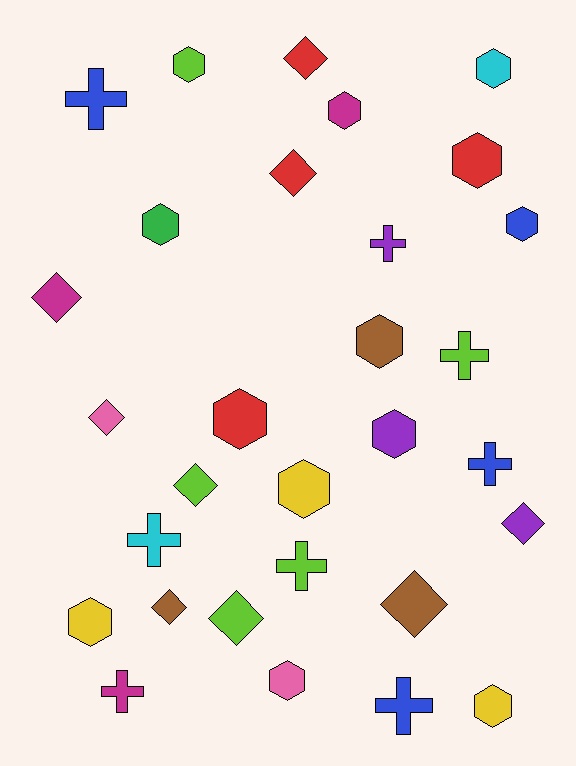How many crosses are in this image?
There are 8 crosses.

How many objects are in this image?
There are 30 objects.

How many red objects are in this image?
There are 4 red objects.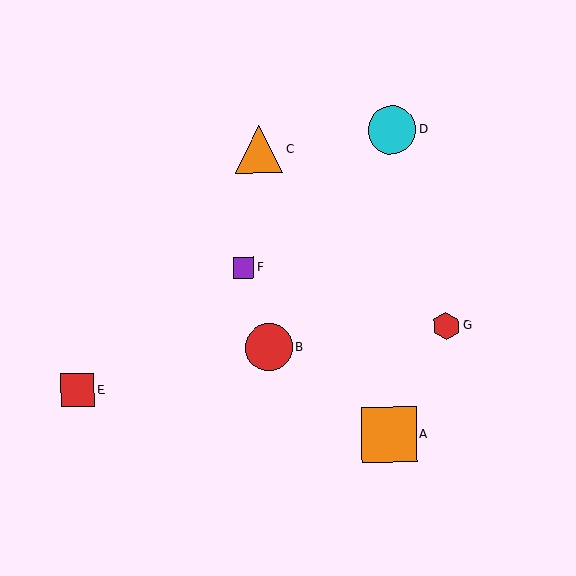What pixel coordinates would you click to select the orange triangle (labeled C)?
Click at (259, 150) to select the orange triangle C.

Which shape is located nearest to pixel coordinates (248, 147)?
The orange triangle (labeled C) at (259, 150) is nearest to that location.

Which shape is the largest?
The orange square (labeled A) is the largest.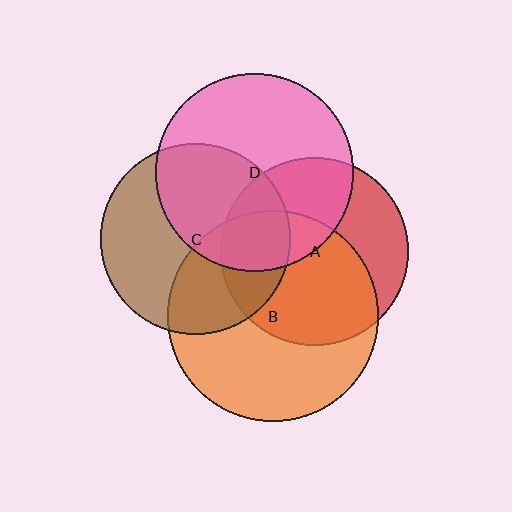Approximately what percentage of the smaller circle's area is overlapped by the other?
Approximately 25%.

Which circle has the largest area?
Circle B (orange).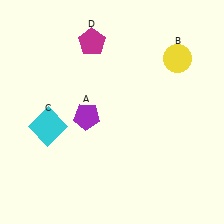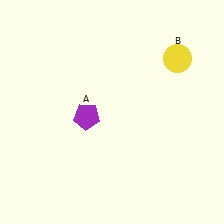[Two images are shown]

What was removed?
The cyan square (C), the magenta pentagon (D) were removed in Image 2.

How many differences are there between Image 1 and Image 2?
There are 2 differences between the two images.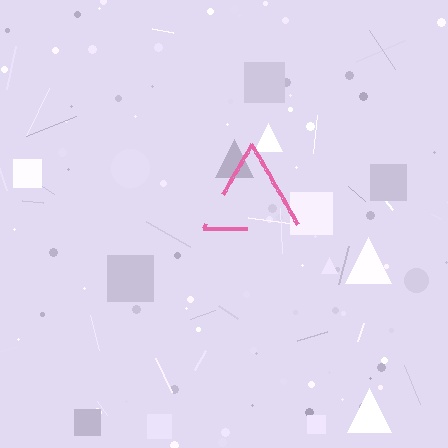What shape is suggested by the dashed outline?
The dashed outline suggests a triangle.